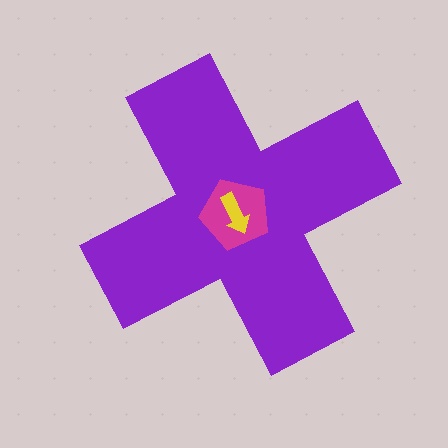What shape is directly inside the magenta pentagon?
The yellow arrow.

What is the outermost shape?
The purple cross.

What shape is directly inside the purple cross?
The magenta pentagon.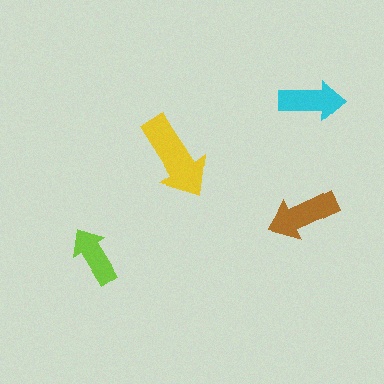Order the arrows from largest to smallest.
the yellow one, the brown one, the cyan one, the lime one.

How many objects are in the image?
There are 4 objects in the image.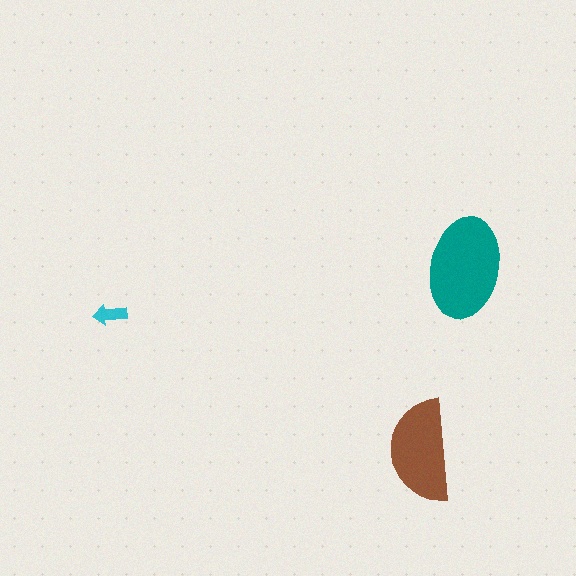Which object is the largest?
The teal ellipse.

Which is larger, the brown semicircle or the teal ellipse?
The teal ellipse.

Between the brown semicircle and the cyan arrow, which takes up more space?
The brown semicircle.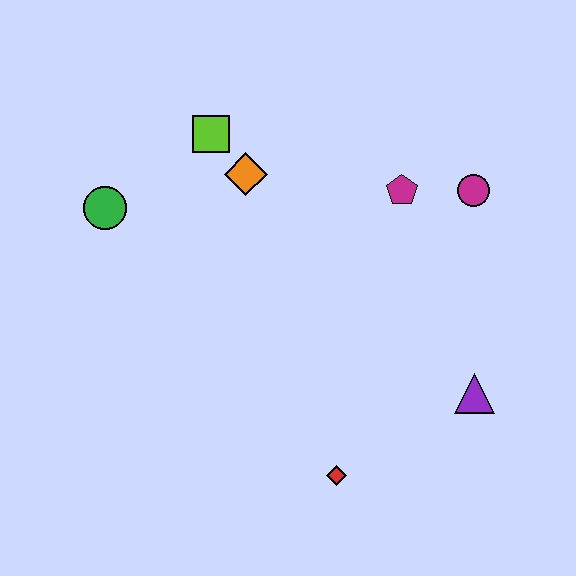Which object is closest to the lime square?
The orange diamond is closest to the lime square.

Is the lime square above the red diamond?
Yes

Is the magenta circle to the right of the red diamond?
Yes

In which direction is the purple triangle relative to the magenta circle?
The purple triangle is below the magenta circle.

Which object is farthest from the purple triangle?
The green circle is farthest from the purple triangle.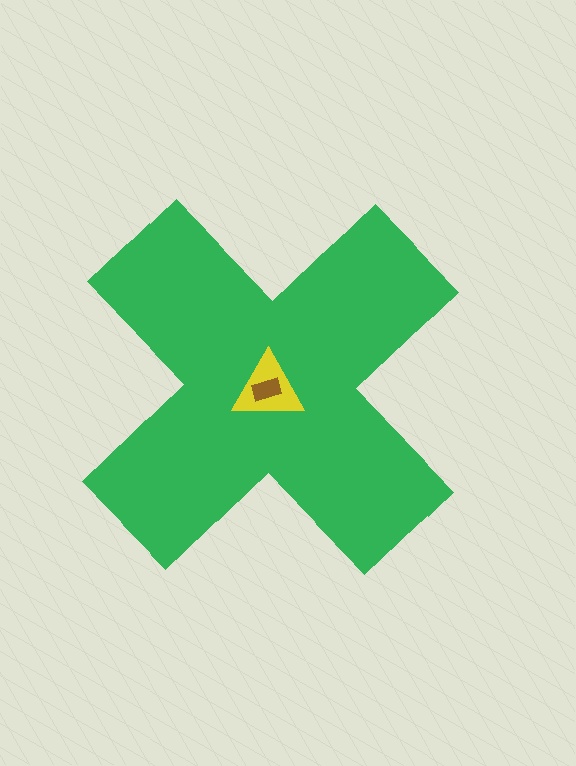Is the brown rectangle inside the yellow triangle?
Yes.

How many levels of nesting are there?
3.